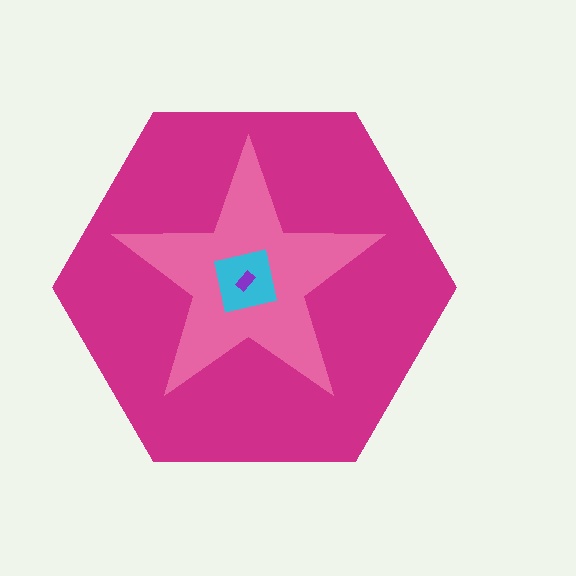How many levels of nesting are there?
4.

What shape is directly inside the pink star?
The cyan square.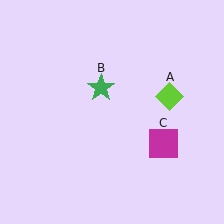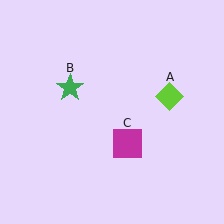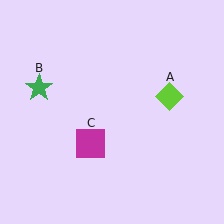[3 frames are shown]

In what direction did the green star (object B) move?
The green star (object B) moved left.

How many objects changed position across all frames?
2 objects changed position: green star (object B), magenta square (object C).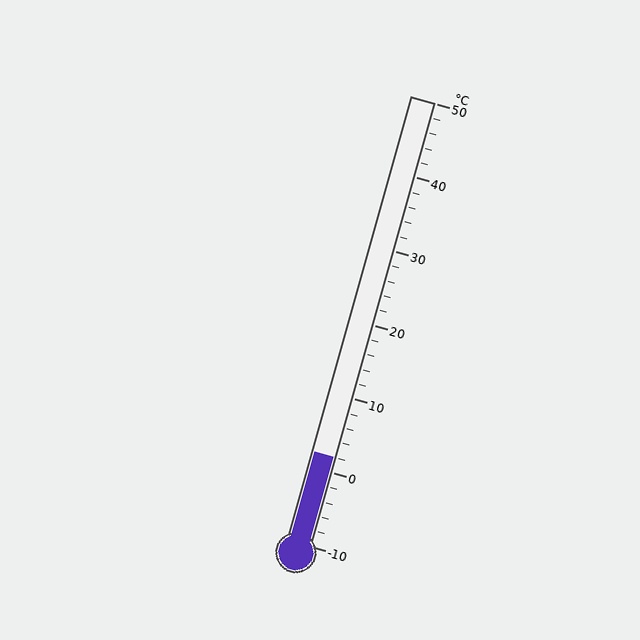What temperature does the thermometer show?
The thermometer shows approximately 2°C.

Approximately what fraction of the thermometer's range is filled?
The thermometer is filled to approximately 20% of its range.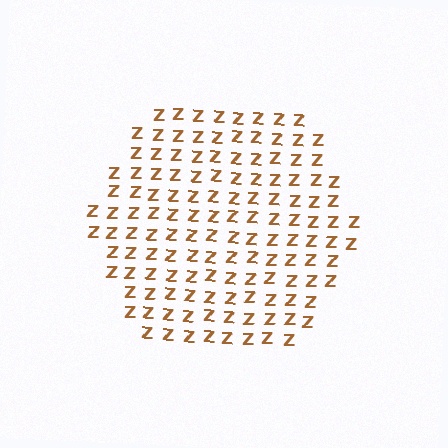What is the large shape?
The large shape is a hexagon.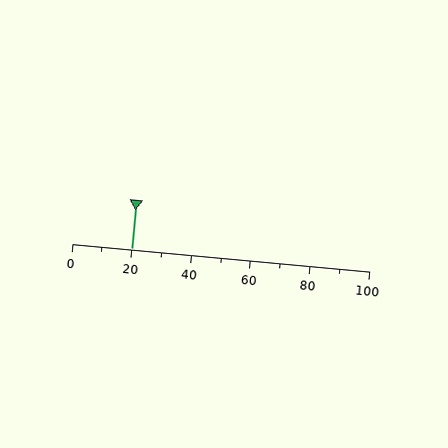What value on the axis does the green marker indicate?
The marker indicates approximately 20.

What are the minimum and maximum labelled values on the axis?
The axis runs from 0 to 100.